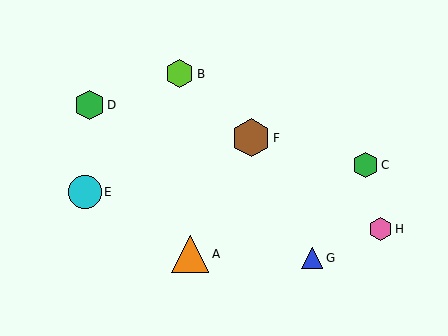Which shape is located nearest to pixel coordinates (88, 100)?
The green hexagon (labeled D) at (89, 105) is nearest to that location.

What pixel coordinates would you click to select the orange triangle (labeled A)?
Click at (190, 254) to select the orange triangle A.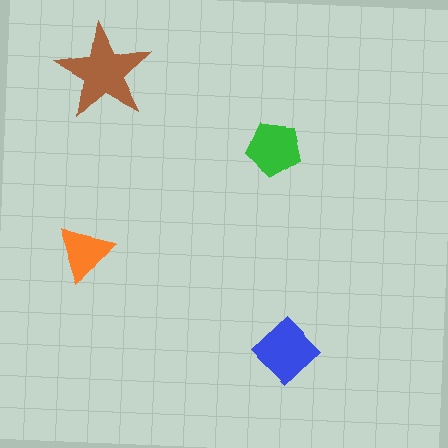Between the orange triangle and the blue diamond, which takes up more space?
The blue diamond.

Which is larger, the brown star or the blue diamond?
The brown star.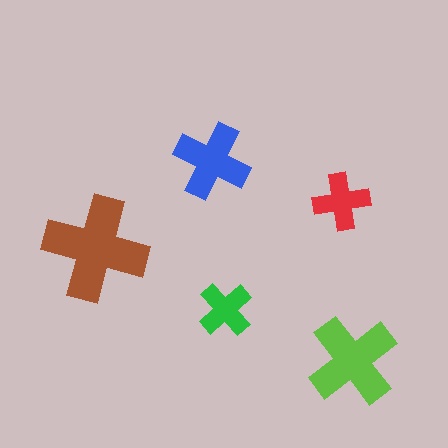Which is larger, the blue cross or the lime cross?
The lime one.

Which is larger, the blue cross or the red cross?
The blue one.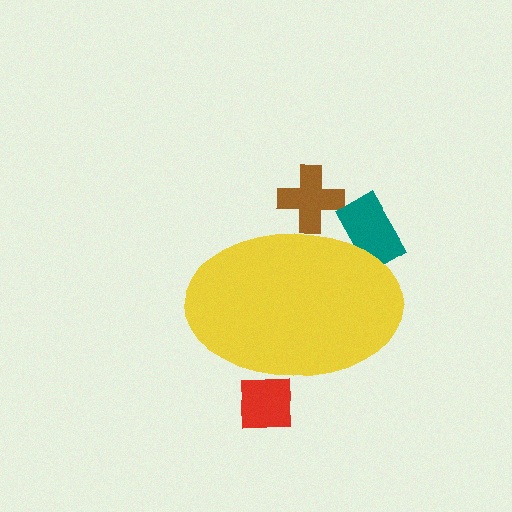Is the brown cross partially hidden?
Yes, the brown cross is partially hidden behind the yellow ellipse.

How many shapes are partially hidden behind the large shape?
3 shapes are partially hidden.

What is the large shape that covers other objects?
A yellow ellipse.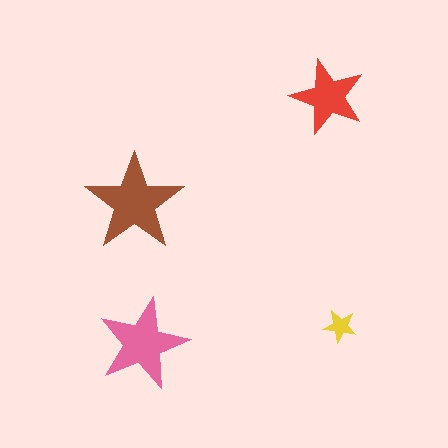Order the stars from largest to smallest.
the brown one, the pink one, the red one, the yellow one.